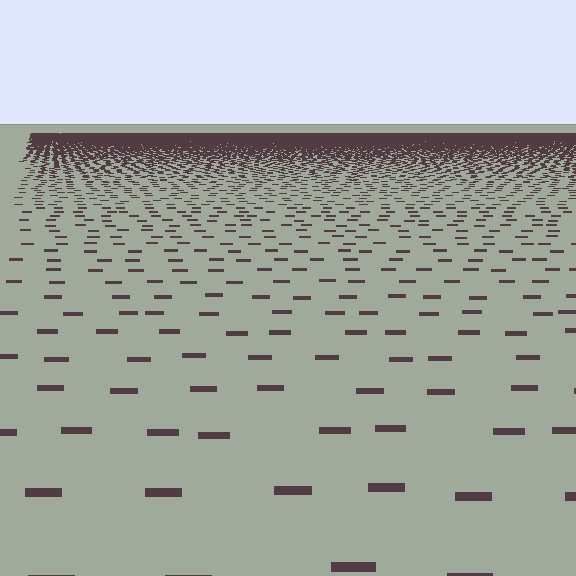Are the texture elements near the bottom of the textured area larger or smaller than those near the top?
Larger. Near the bottom, elements are closer to the viewer and appear at a bigger on-screen size.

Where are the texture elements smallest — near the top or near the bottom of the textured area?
Near the top.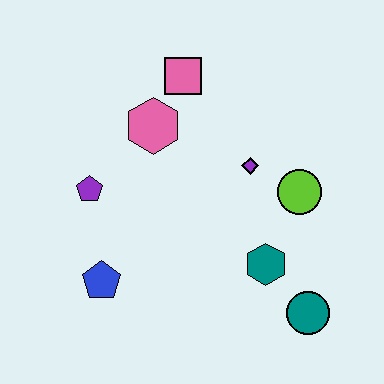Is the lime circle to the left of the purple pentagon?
No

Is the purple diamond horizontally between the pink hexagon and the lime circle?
Yes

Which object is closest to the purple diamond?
The lime circle is closest to the purple diamond.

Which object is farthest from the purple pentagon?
The teal circle is farthest from the purple pentagon.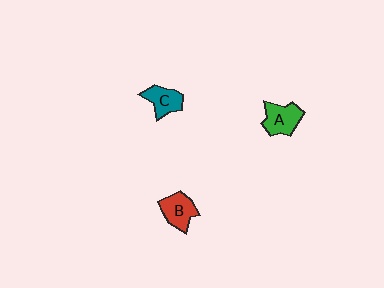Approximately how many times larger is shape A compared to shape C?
Approximately 1.2 times.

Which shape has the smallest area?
Shape C (teal).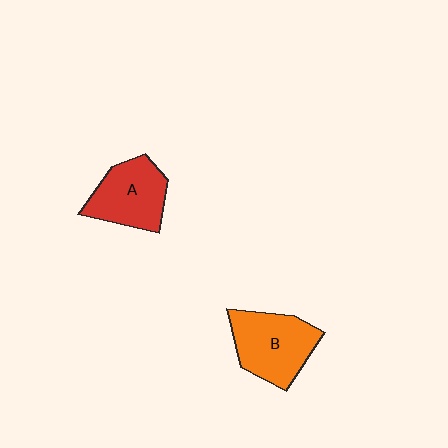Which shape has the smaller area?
Shape A (red).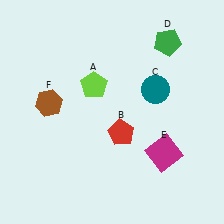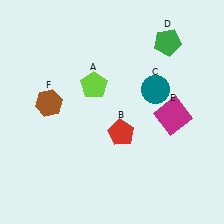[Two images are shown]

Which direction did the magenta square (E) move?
The magenta square (E) moved up.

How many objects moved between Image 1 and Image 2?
1 object moved between the two images.